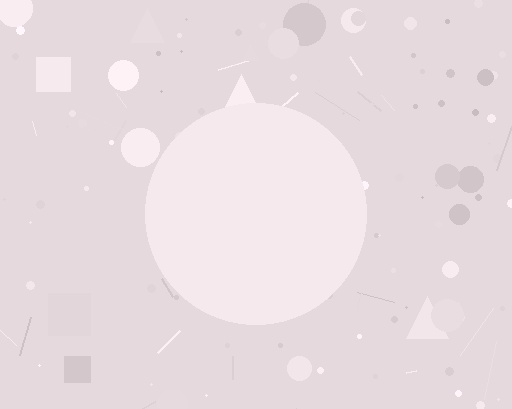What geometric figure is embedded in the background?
A circle is embedded in the background.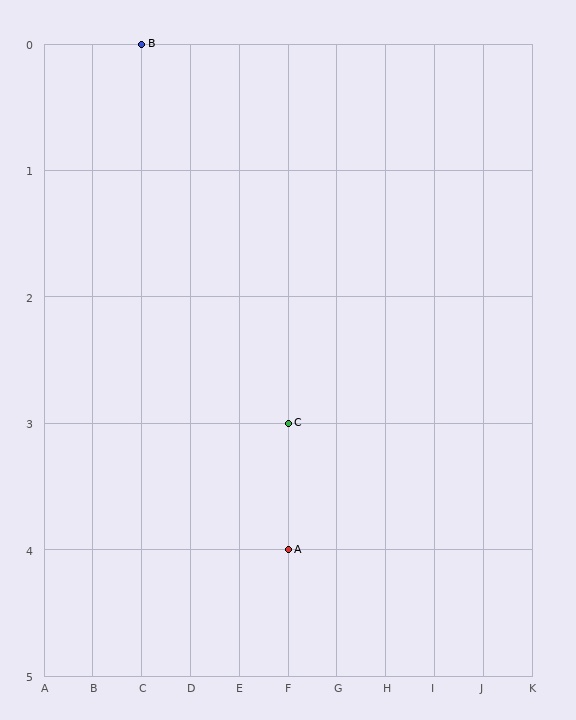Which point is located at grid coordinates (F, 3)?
Point C is at (F, 3).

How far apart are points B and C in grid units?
Points B and C are 3 columns and 3 rows apart (about 4.2 grid units diagonally).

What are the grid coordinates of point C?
Point C is at grid coordinates (F, 3).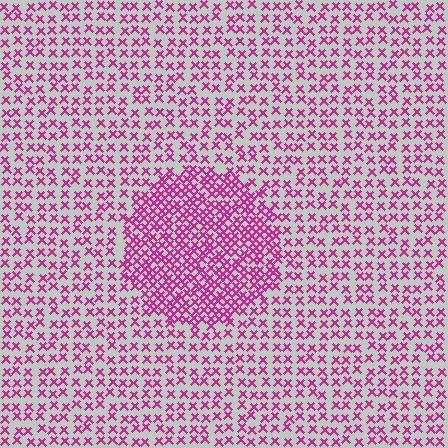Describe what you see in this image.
The image contains small magenta elements arranged at two different densities. A circle-shaped region is visible where the elements are more densely packed than the surrounding area.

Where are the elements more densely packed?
The elements are more densely packed inside the circle boundary.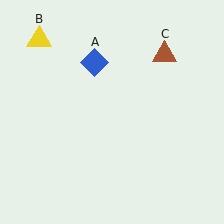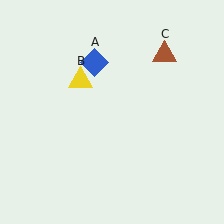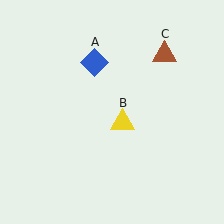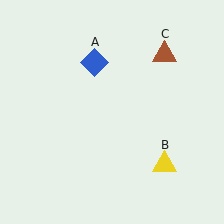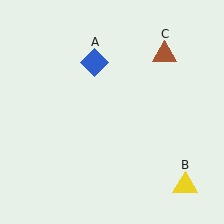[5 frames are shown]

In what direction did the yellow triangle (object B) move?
The yellow triangle (object B) moved down and to the right.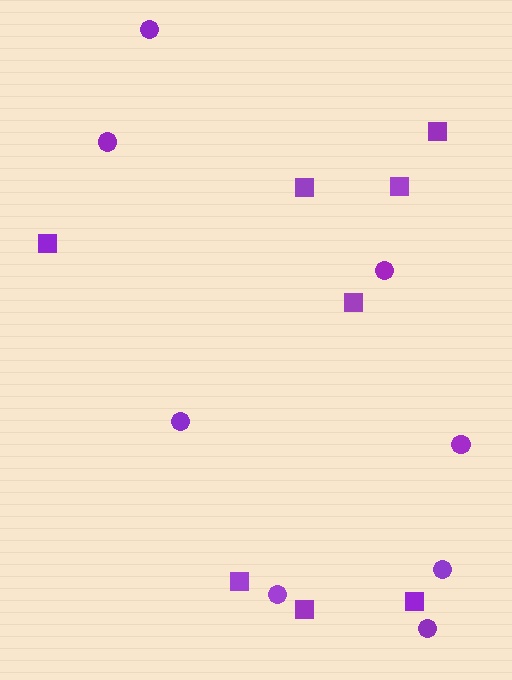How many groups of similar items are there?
There are 2 groups: one group of circles (8) and one group of squares (8).